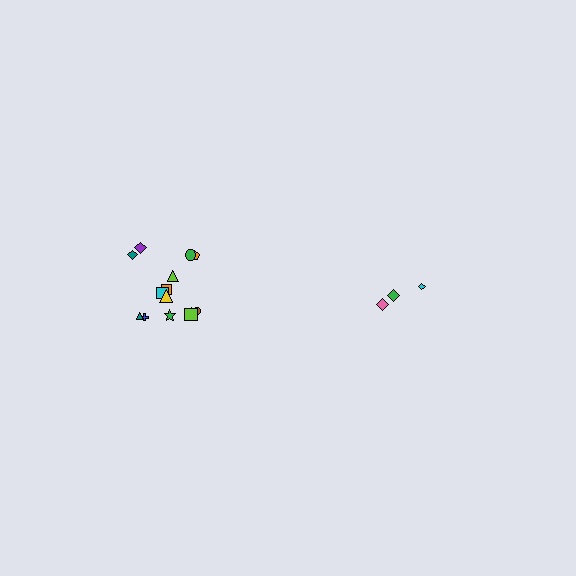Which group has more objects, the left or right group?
The left group.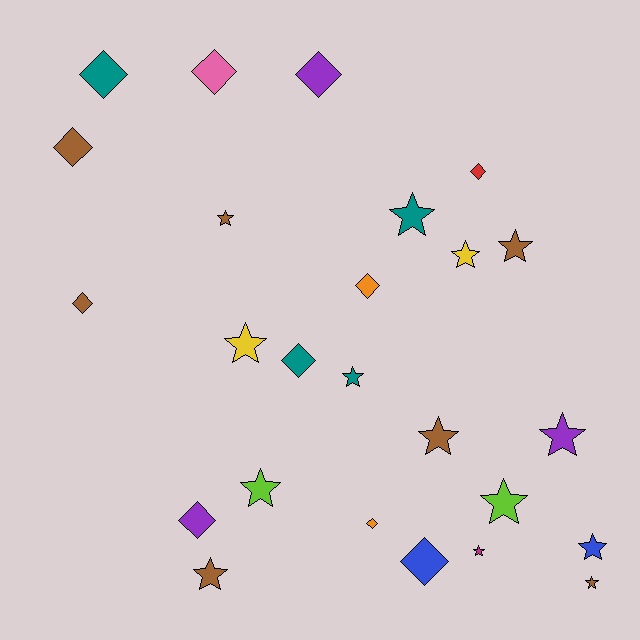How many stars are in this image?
There are 14 stars.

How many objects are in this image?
There are 25 objects.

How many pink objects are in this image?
There is 1 pink object.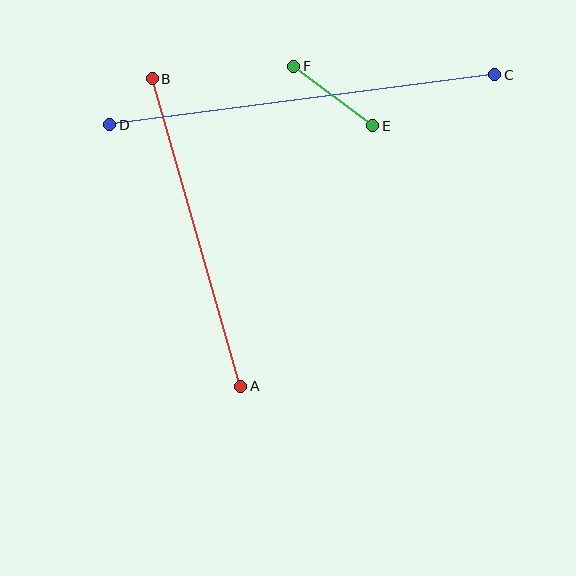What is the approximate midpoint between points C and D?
The midpoint is at approximately (302, 100) pixels.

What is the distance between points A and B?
The distance is approximately 320 pixels.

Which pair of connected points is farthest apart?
Points C and D are farthest apart.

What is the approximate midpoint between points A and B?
The midpoint is at approximately (197, 233) pixels.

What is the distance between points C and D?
The distance is approximately 388 pixels.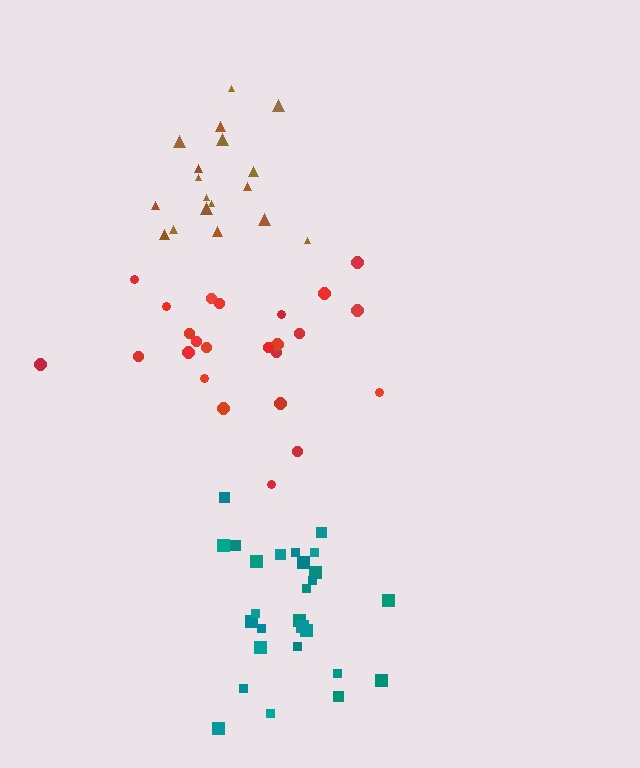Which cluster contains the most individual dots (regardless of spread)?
Teal (27).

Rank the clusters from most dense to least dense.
teal, brown, red.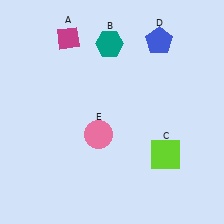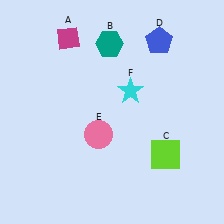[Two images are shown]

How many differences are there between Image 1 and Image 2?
There is 1 difference between the two images.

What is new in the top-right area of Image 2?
A cyan star (F) was added in the top-right area of Image 2.